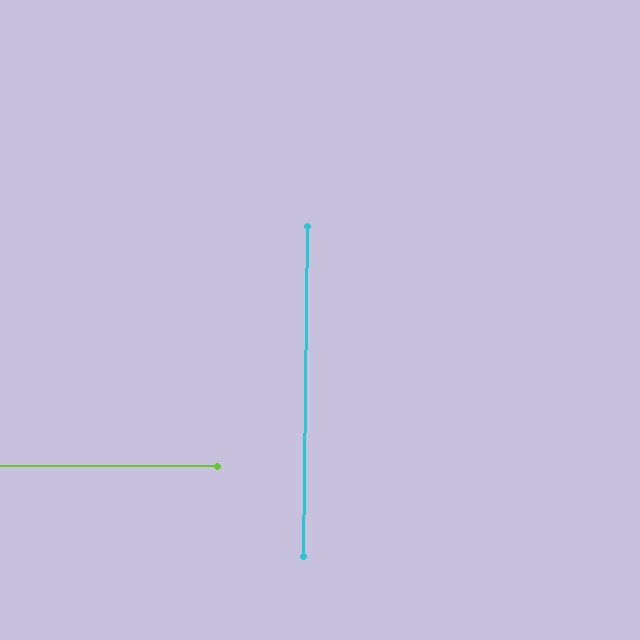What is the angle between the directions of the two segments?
Approximately 89 degrees.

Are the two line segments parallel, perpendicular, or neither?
Perpendicular — they meet at approximately 89°.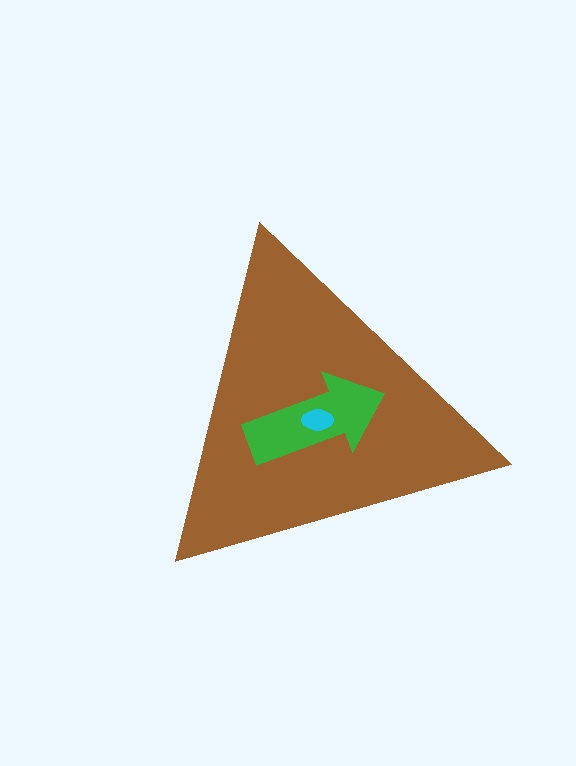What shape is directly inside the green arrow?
The cyan ellipse.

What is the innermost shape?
The cyan ellipse.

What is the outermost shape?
The brown triangle.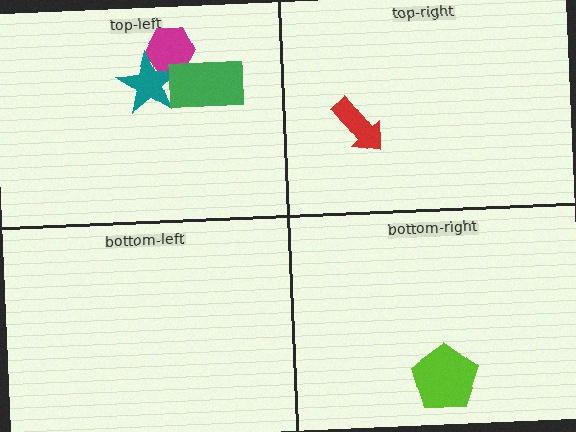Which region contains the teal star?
The top-left region.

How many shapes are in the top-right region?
1.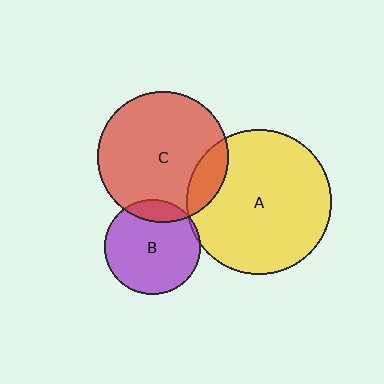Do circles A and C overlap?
Yes.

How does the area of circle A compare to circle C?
Approximately 1.2 times.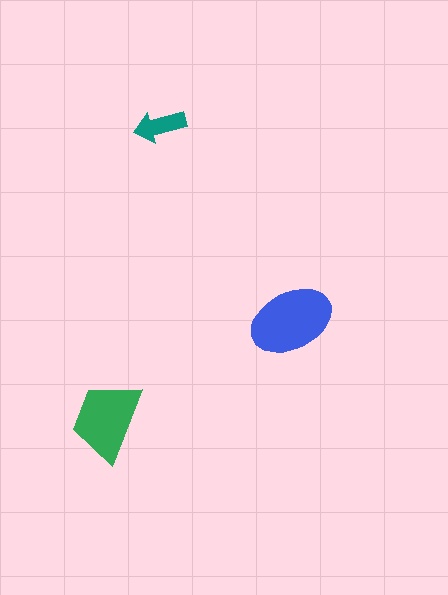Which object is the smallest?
The teal arrow.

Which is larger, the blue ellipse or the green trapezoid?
The blue ellipse.